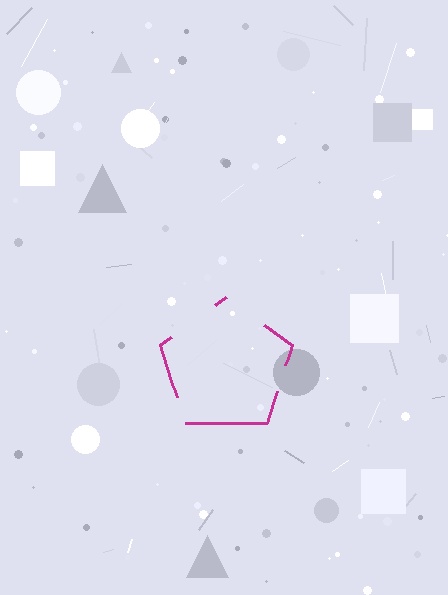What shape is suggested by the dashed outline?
The dashed outline suggests a pentagon.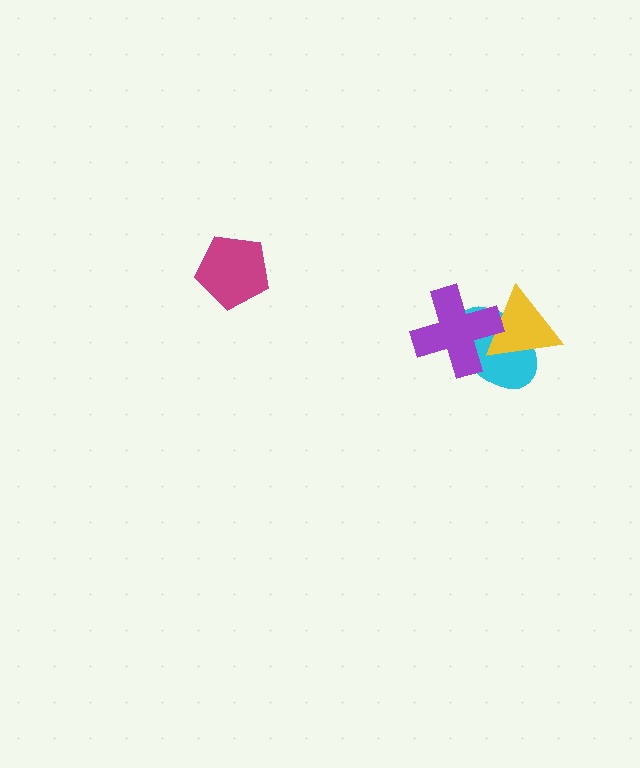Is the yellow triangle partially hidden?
Yes, it is partially covered by another shape.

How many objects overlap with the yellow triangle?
2 objects overlap with the yellow triangle.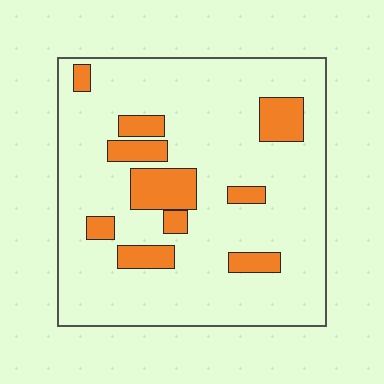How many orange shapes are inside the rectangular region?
10.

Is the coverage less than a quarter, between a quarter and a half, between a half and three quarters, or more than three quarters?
Less than a quarter.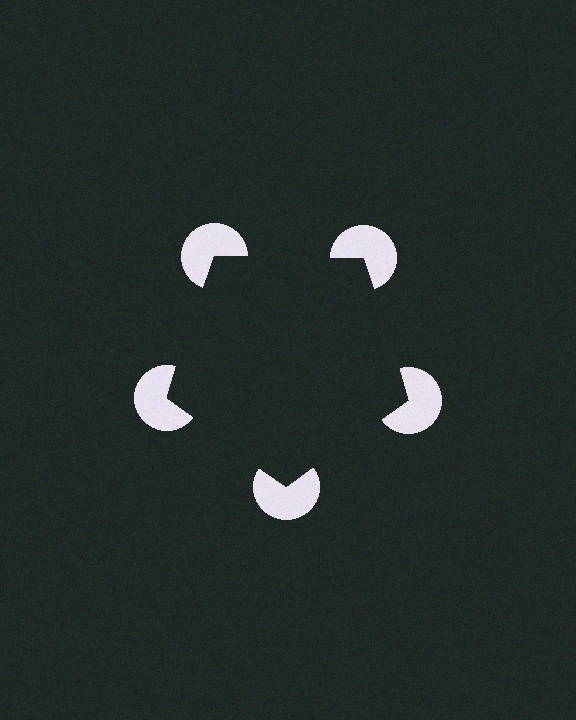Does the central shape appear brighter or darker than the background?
It typically appears slightly darker than the background, even though no actual brightness change is drawn.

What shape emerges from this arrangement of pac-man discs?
An illusory pentagon — its edges are inferred from the aligned wedge cuts in the pac-man discs, not physically drawn.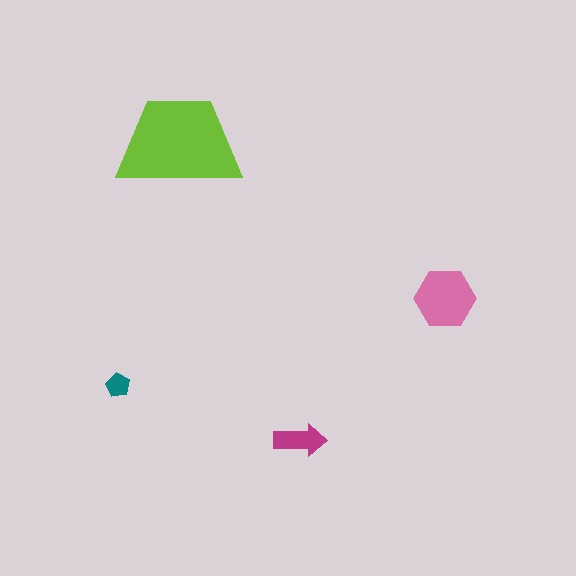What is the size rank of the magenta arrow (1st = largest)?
3rd.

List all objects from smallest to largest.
The teal pentagon, the magenta arrow, the pink hexagon, the lime trapezoid.